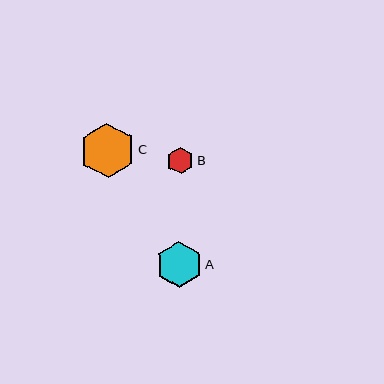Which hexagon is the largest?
Hexagon C is the largest with a size of approximately 54 pixels.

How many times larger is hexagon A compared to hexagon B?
Hexagon A is approximately 1.7 times the size of hexagon B.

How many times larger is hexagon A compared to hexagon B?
Hexagon A is approximately 1.7 times the size of hexagon B.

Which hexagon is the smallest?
Hexagon B is the smallest with a size of approximately 26 pixels.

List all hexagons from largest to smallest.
From largest to smallest: C, A, B.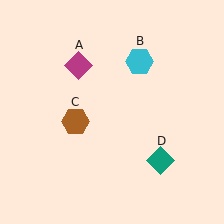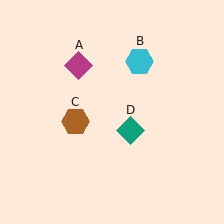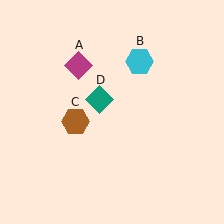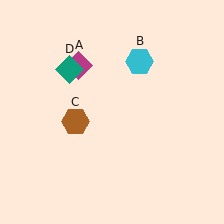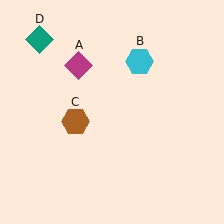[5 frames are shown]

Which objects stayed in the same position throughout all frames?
Magenta diamond (object A) and cyan hexagon (object B) and brown hexagon (object C) remained stationary.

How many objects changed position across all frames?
1 object changed position: teal diamond (object D).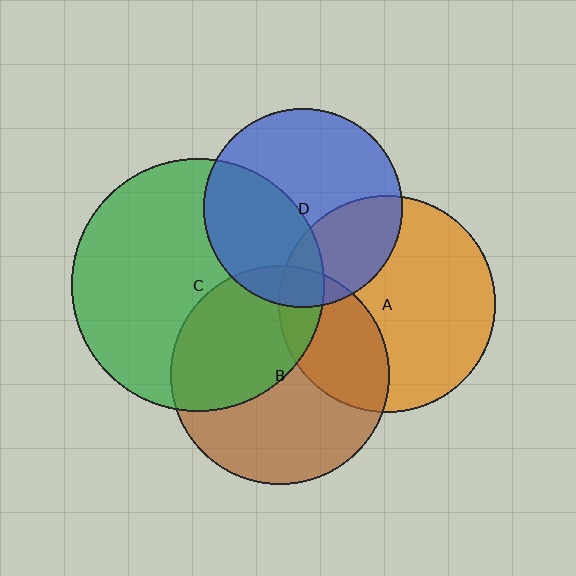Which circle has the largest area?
Circle C (green).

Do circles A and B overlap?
Yes.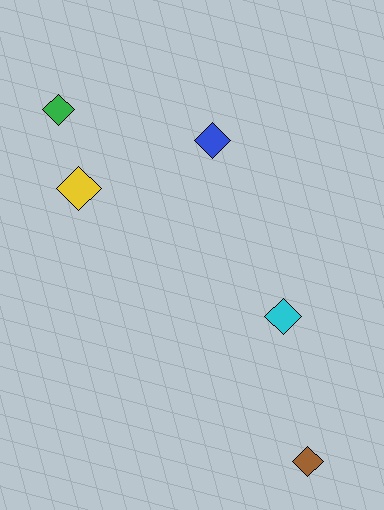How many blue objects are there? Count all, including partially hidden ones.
There is 1 blue object.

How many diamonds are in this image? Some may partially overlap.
There are 5 diamonds.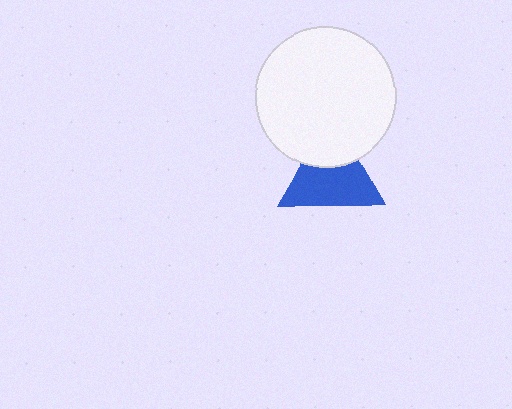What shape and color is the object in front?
The object in front is a white circle.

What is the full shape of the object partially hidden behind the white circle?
The partially hidden object is a blue triangle.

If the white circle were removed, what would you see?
You would see the complete blue triangle.